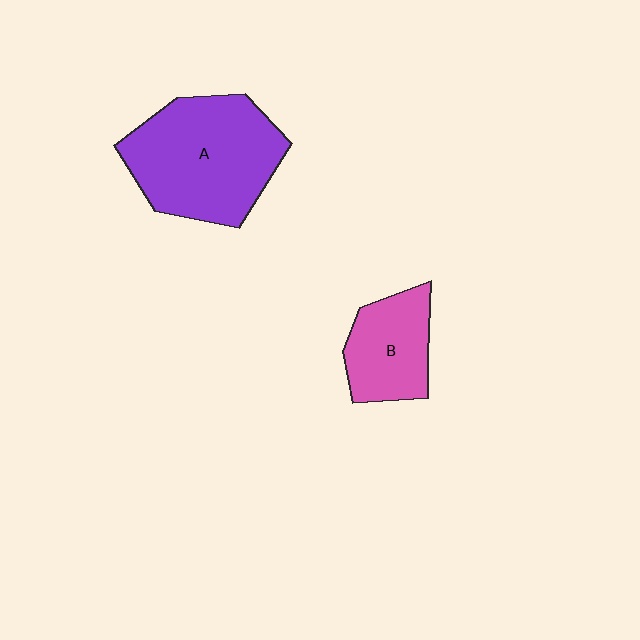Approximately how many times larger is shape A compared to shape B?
Approximately 1.9 times.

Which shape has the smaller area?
Shape B (pink).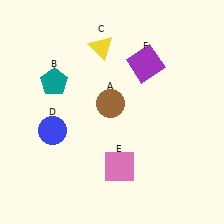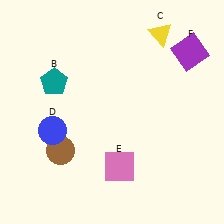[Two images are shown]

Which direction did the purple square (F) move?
The purple square (F) moved right.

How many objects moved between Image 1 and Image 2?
3 objects moved between the two images.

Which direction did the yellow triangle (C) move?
The yellow triangle (C) moved right.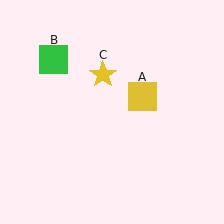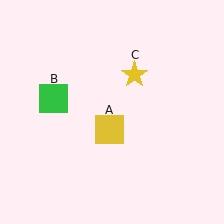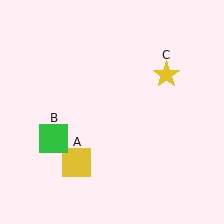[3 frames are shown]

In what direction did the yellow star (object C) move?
The yellow star (object C) moved right.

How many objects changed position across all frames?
3 objects changed position: yellow square (object A), green square (object B), yellow star (object C).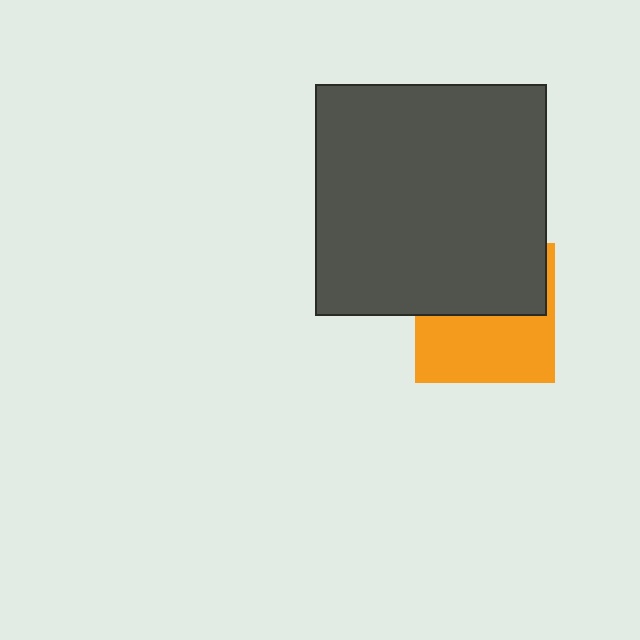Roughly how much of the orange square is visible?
About half of it is visible (roughly 52%).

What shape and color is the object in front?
The object in front is a dark gray square.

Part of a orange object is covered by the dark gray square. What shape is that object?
It is a square.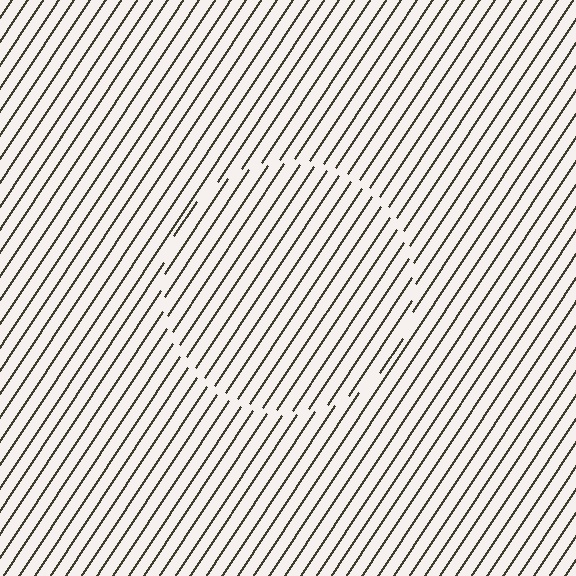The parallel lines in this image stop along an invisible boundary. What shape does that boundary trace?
An illusory circle. The interior of the shape contains the same grating, shifted by half a period — the contour is defined by the phase discontinuity where line-ends from the inner and outer gratings abut.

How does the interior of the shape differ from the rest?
The interior of the shape contains the same grating, shifted by half a period — the contour is defined by the phase discontinuity where line-ends from the inner and outer gratings abut.